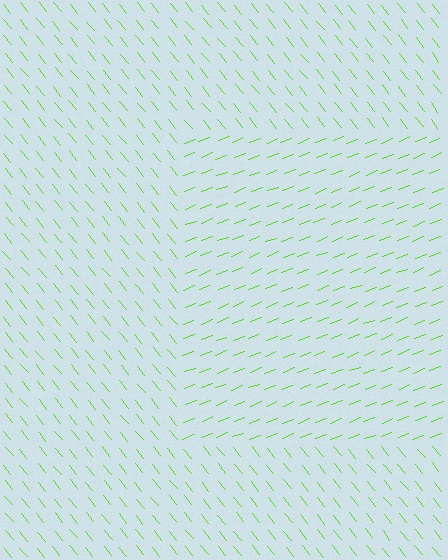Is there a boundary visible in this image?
Yes, there is a texture boundary formed by a change in line orientation.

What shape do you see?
I see a rectangle.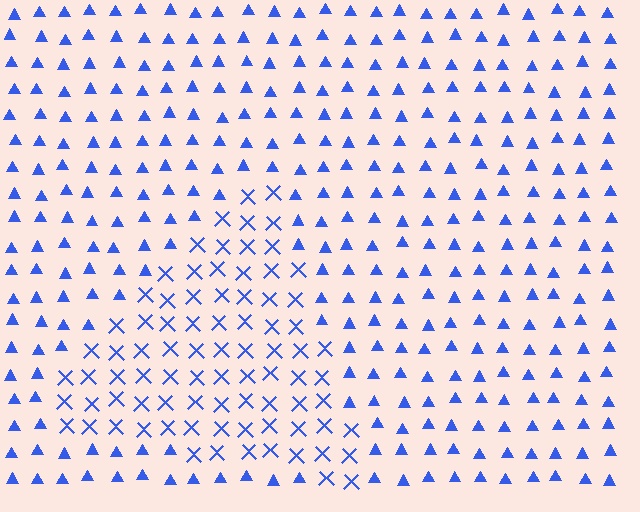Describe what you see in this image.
The image is filled with small blue elements arranged in a uniform grid. A triangle-shaped region contains X marks, while the surrounding area contains triangles. The boundary is defined purely by the change in element shape.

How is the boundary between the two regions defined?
The boundary is defined by a change in element shape: X marks inside vs. triangles outside. All elements share the same color and spacing.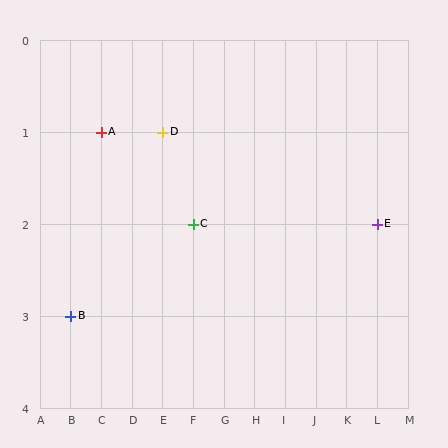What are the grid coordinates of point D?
Point D is at grid coordinates (E, 1).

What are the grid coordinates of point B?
Point B is at grid coordinates (B, 3).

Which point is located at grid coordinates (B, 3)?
Point B is at (B, 3).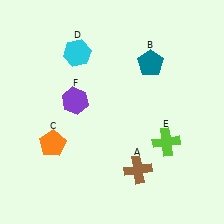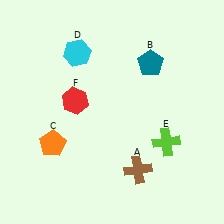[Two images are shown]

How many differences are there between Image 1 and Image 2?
There is 1 difference between the two images.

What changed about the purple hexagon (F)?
In Image 1, F is purple. In Image 2, it changed to red.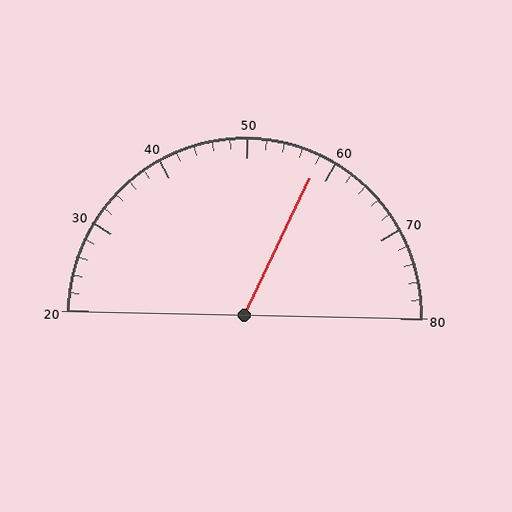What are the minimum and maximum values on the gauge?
The gauge ranges from 20 to 80.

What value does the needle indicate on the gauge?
The needle indicates approximately 58.